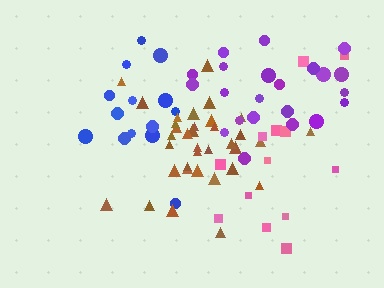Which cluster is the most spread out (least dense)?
Pink.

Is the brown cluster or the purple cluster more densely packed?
Brown.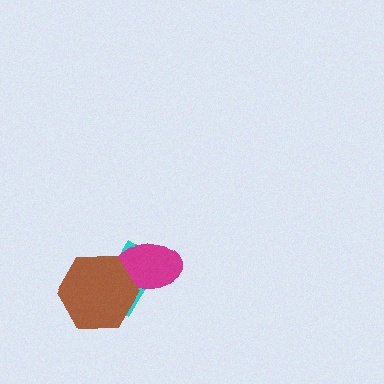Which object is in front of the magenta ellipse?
The brown hexagon is in front of the magenta ellipse.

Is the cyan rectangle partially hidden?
Yes, it is partially covered by another shape.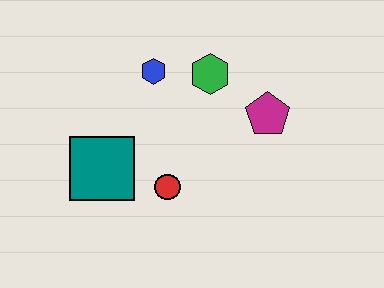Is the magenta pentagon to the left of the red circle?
No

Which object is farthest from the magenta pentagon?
The teal square is farthest from the magenta pentagon.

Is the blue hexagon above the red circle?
Yes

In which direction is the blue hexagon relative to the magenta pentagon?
The blue hexagon is to the left of the magenta pentagon.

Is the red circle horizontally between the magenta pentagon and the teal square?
Yes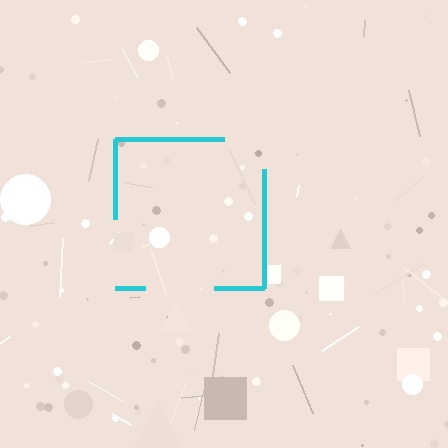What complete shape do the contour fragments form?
The contour fragments form a square.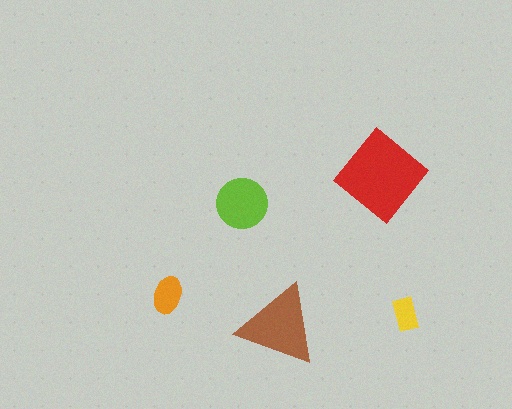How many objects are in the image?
There are 5 objects in the image.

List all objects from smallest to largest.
The yellow rectangle, the orange ellipse, the lime circle, the brown triangle, the red diamond.